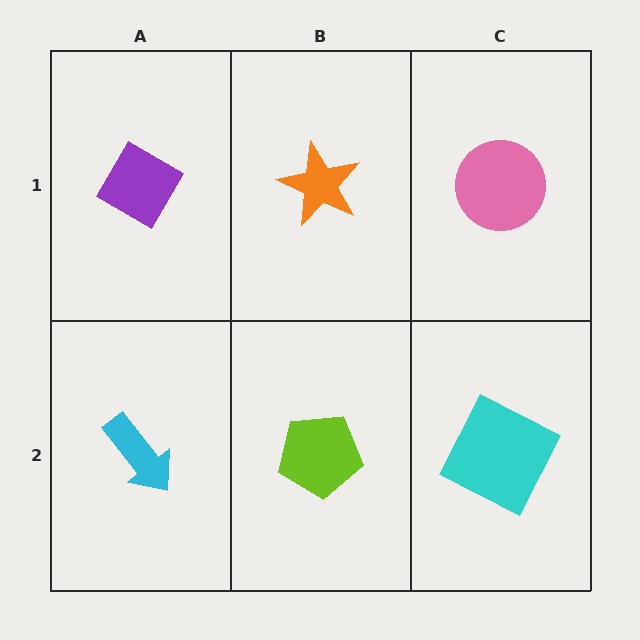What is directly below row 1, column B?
A lime pentagon.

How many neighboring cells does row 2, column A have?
2.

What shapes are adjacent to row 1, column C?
A cyan square (row 2, column C), an orange star (row 1, column B).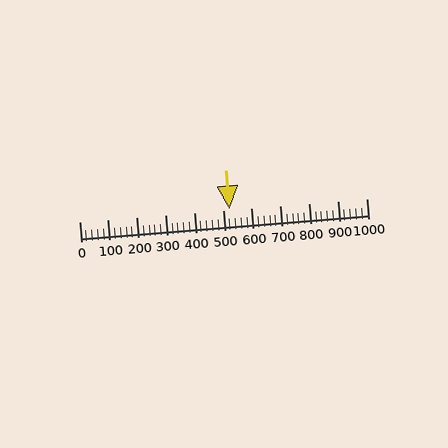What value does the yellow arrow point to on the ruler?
The yellow arrow points to approximately 524.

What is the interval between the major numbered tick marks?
The major tick marks are spaced 100 units apart.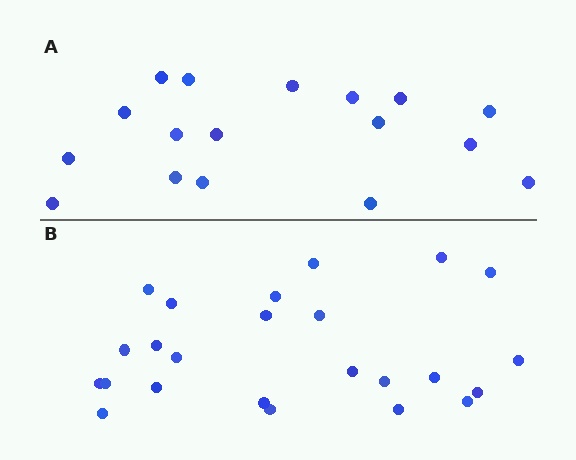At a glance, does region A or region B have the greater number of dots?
Region B (the bottom region) has more dots.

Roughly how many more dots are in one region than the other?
Region B has roughly 8 or so more dots than region A.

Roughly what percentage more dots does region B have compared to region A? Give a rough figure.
About 40% more.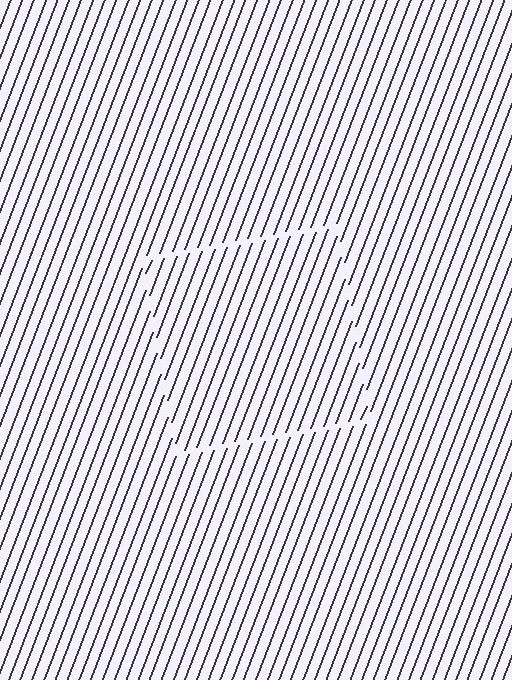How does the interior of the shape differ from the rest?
The interior of the shape contains the same grating, shifted by half a period — the contour is defined by the phase discontinuity where line-ends from the inner and outer gratings abut.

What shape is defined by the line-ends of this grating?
An illusory square. The interior of the shape contains the same grating, shifted by half a period — the contour is defined by the phase discontinuity where line-ends from the inner and outer gratings abut.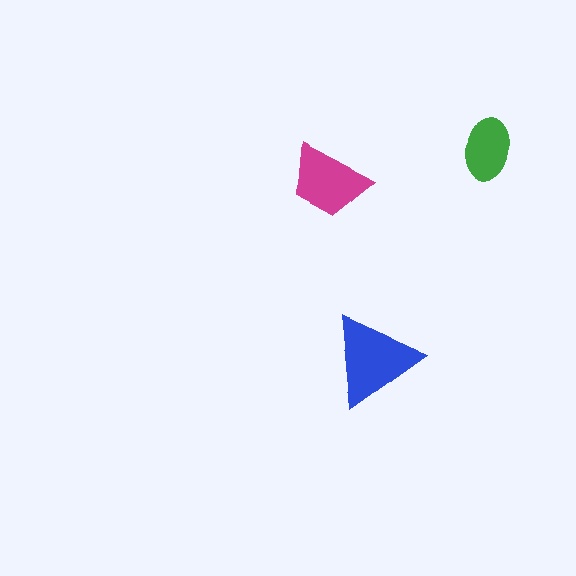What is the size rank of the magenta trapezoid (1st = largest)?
2nd.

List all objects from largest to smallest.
The blue triangle, the magenta trapezoid, the green ellipse.